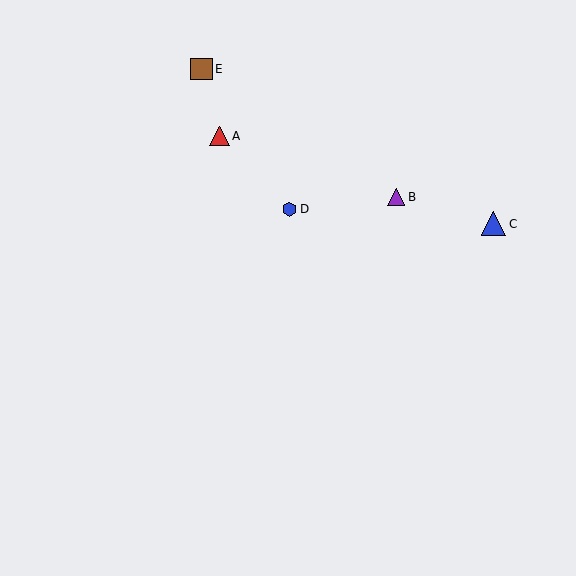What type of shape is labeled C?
Shape C is a blue triangle.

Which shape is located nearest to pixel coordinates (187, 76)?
The brown square (labeled E) at (202, 69) is nearest to that location.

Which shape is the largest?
The blue triangle (labeled C) is the largest.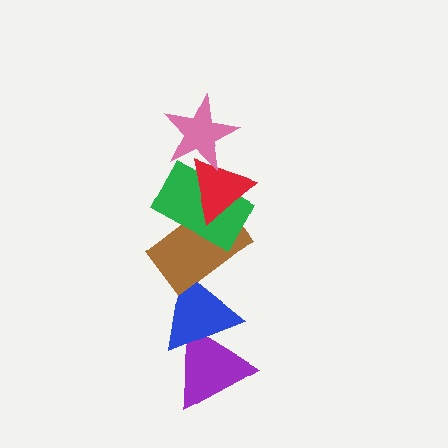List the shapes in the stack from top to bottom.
From top to bottom: the pink star, the red triangle, the green rectangle, the brown rectangle, the blue triangle, the purple triangle.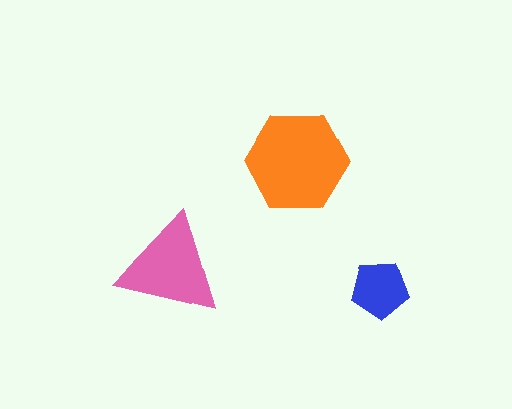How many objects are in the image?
There are 3 objects in the image.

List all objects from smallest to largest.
The blue pentagon, the pink triangle, the orange hexagon.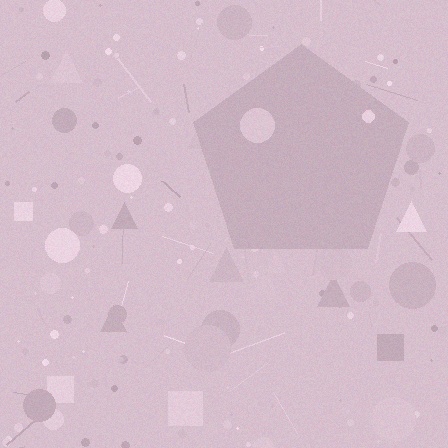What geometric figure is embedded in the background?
A pentagon is embedded in the background.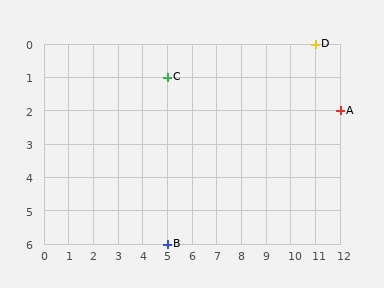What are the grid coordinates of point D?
Point D is at grid coordinates (11, 0).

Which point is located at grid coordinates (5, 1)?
Point C is at (5, 1).